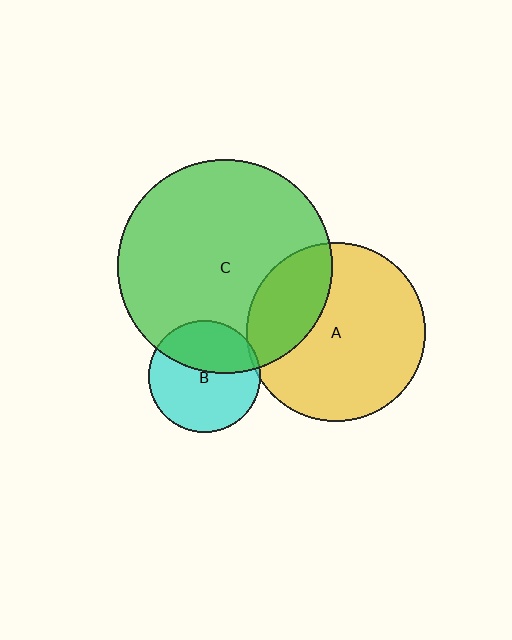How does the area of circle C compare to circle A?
Approximately 1.4 times.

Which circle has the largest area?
Circle C (green).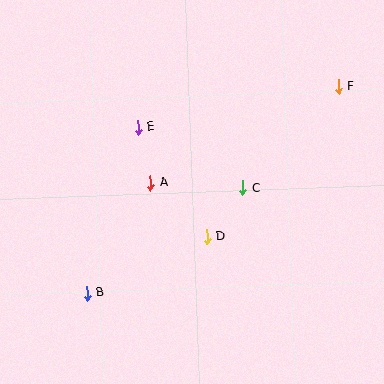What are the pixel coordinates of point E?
Point E is at (138, 127).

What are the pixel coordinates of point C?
Point C is at (242, 188).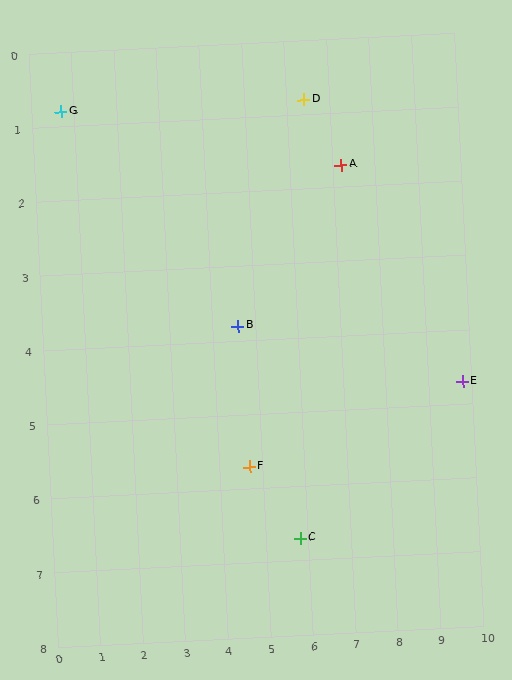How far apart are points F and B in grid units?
Points F and B are about 1.9 grid units apart.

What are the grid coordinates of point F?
Point F is at approximately (4.7, 5.7).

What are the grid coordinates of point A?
Point A is at approximately (7.2, 1.7).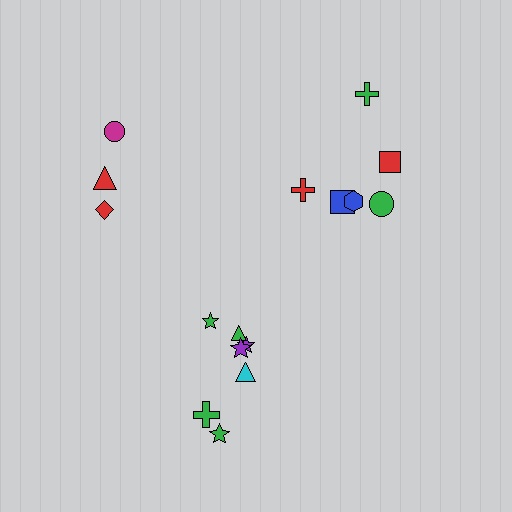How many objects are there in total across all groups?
There are 16 objects.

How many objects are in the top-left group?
There are 3 objects.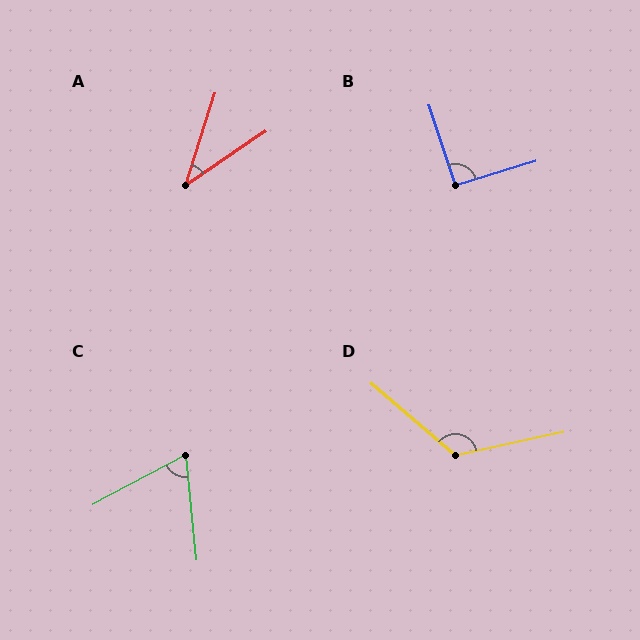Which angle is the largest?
D, at approximately 127 degrees.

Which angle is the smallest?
A, at approximately 39 degrees.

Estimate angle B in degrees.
Approximately 91 degrees.